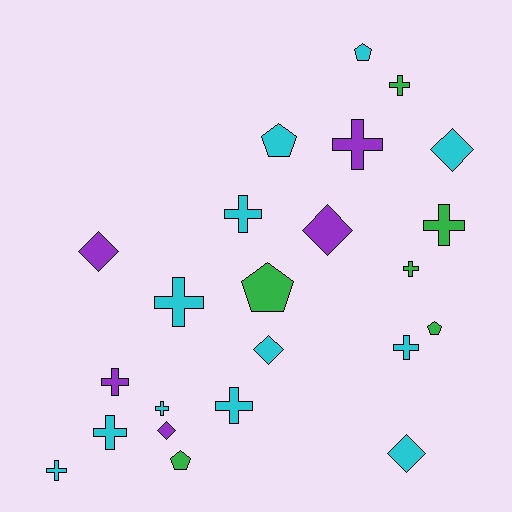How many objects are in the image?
There are 23 objects.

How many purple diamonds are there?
There are 3 purple diamonds.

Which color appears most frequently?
Cyan, with 12 objects.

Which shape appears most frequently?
Cross, with 12 objects.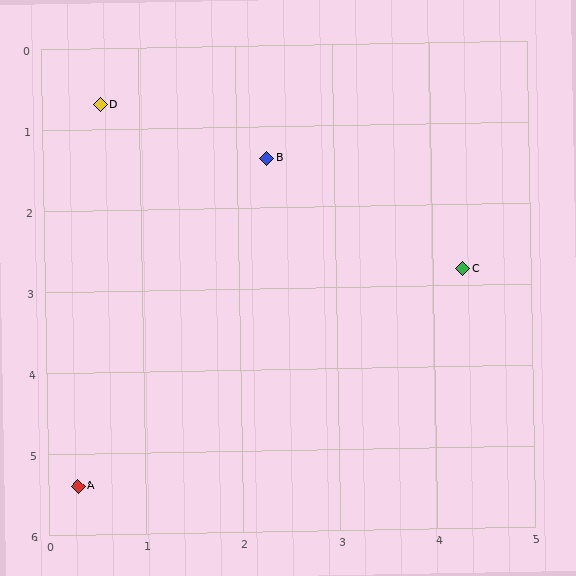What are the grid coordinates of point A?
Point A is at approximately (0.3, 5.4).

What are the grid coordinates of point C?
Point C is at approximately (4.3, 2.8).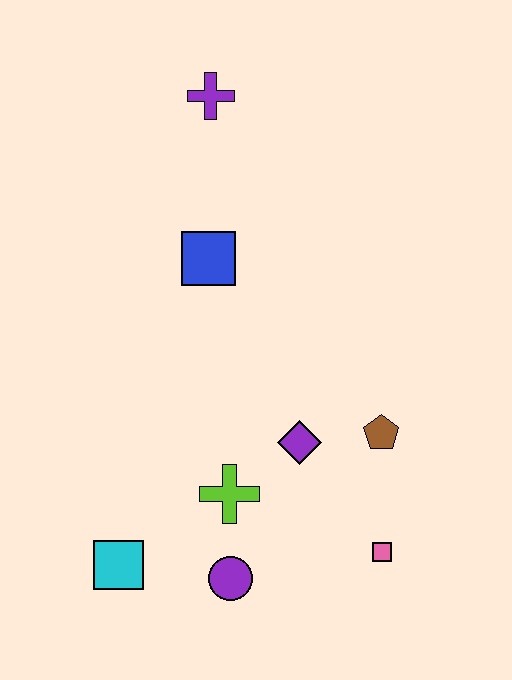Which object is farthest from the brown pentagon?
The purple cross is farthest from the brown pentagon.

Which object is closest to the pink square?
The brown pentagon is closest to the pink square.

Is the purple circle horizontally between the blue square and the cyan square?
No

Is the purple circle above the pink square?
No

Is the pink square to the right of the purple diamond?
Yes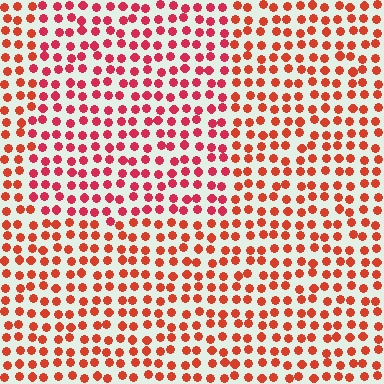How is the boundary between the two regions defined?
The boundary is defined purely by a slight shift in hue (about 22 degrees). Spacing, size, and orientation are identical on both sides.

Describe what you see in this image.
The image is filled with small red elements in a uniform arrangement. A rectangle-shaped region is visible where the elements are tinted to a slightly different hue, forming a subtle color boundary.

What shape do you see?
I see a rectangle.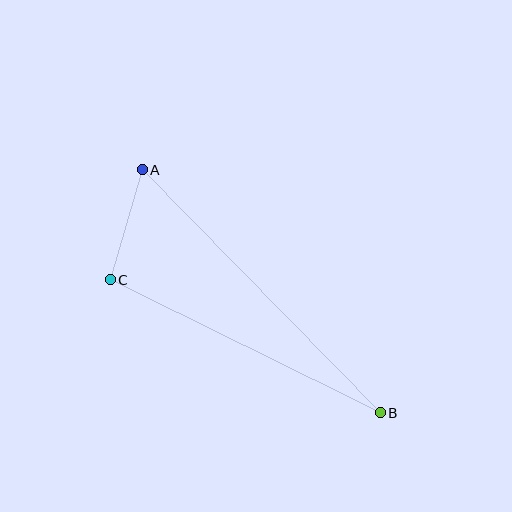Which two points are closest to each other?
Points A and C are closest to each other.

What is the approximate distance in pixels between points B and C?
The distance between B and C is approximately 301 pixels.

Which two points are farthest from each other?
Points A and B are farthest from each other.